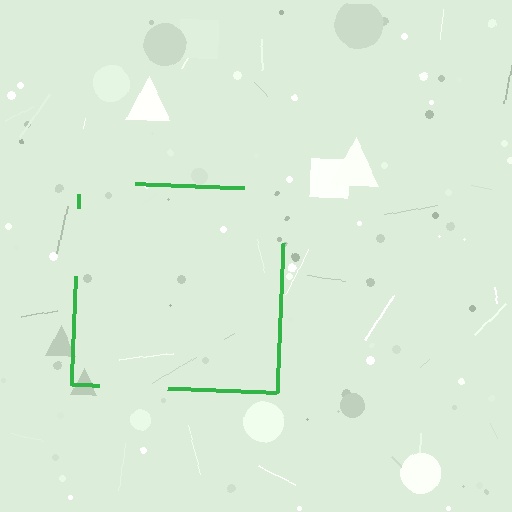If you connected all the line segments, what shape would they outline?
They would outline a square.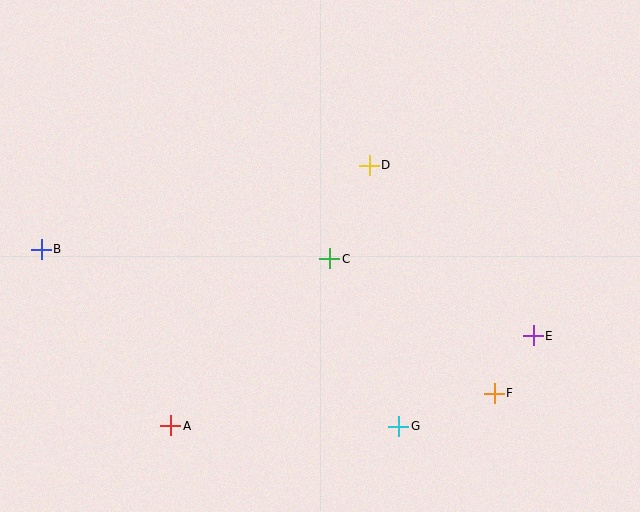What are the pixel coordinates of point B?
Point B is at (41, 249).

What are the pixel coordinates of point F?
Point F is at (494, 393).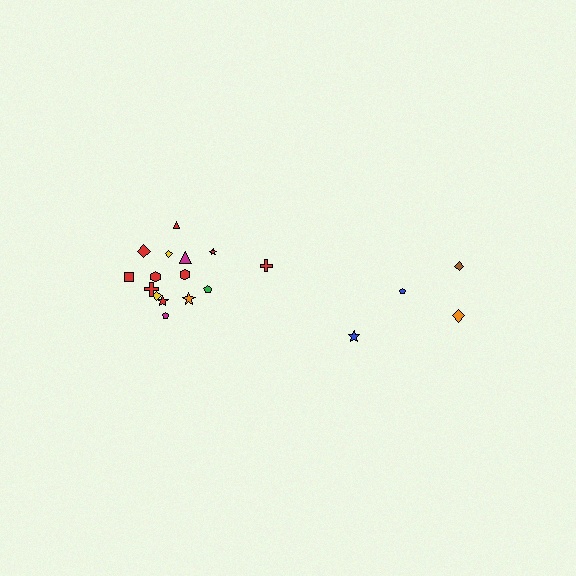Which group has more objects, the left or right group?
The left group.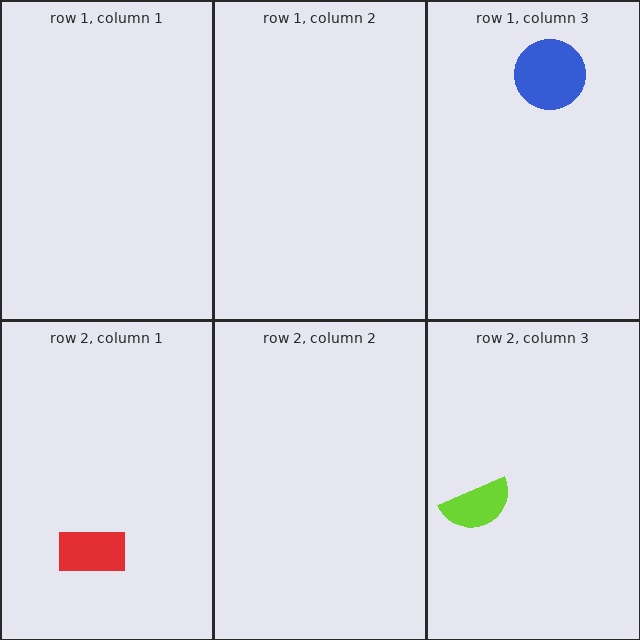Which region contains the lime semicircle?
The row 2, column 3 region.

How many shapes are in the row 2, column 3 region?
1.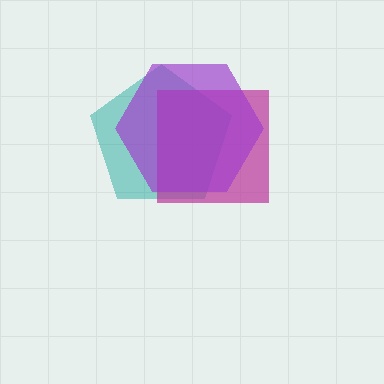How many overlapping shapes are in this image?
There are 3 overlapping shapes in the image.